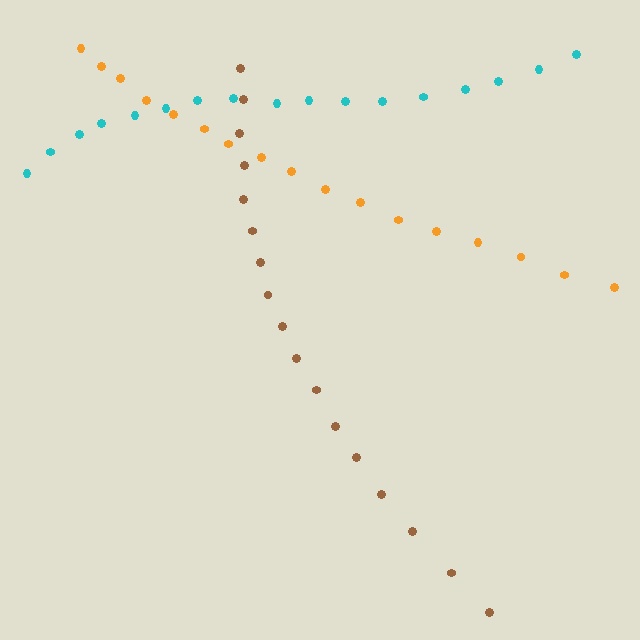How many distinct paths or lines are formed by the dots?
There are 3 distinct paths.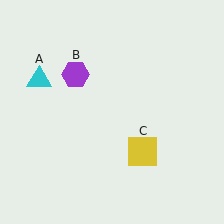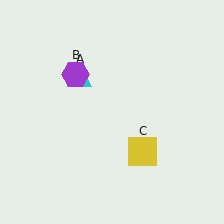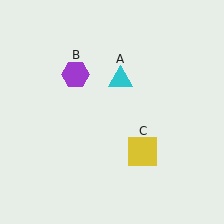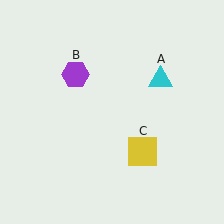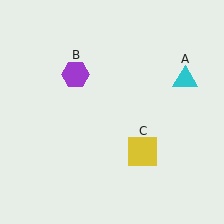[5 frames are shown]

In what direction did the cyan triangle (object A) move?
The cyan triangle (object A) moved right.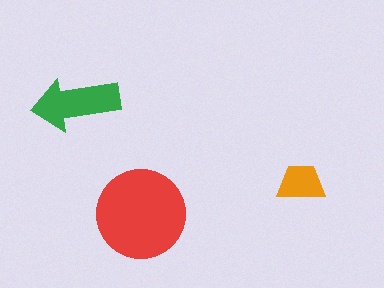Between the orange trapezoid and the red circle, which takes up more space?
The red circle.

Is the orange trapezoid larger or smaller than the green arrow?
Smaller.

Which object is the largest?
The red circle.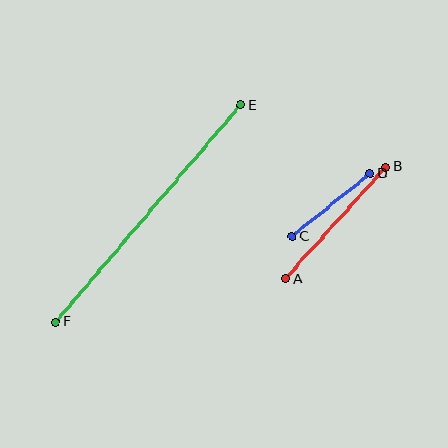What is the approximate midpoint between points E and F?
The midpoint is at approximately (148, 214) pixels.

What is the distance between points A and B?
The distance is approximately 151 pixels.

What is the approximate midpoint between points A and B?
The midpoint is at approximately (336, 223) pixels.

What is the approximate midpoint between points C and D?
The midpoint is at approximately (331, 205) pixels.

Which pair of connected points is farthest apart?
Points E and F are farthest apart.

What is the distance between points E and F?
The distance is approximately 285 pixels.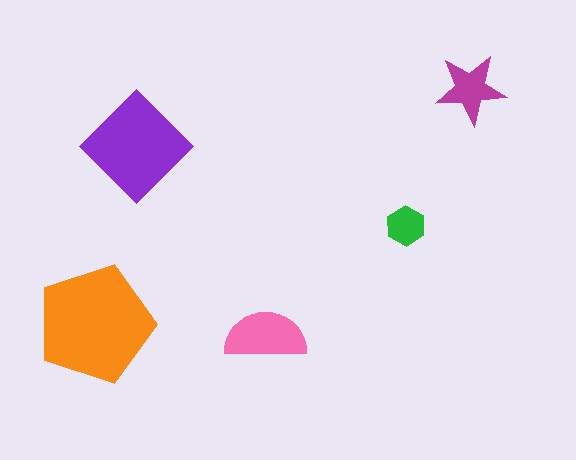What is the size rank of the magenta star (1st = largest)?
4th.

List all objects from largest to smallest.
The orange pentagon, the purple diamond, the pink semicircle, the magenta star, the green hexagon.